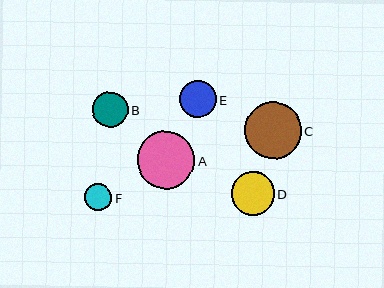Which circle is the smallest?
Circle F is the smallest with a size of approximately 27 pixels.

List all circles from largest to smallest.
From largest to smallest: A, C, D, E, B, F.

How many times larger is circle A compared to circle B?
Circle A is approximately 1.6 times the size of circle B.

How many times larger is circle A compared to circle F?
Circle A is approximately 2.1 times the size of circle F.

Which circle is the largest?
Circle A is the largest with a size of approximately 57 pixels.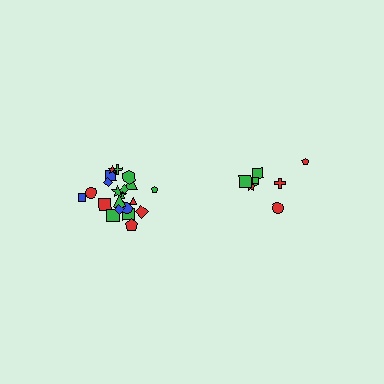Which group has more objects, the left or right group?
The left group.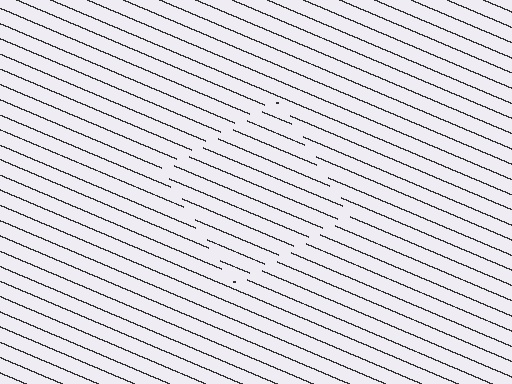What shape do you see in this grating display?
An illusory square. The interior of the shape contains the same grating, shifted by half a period — the contour is defined by the phase discontinuity where line-ends from the inner and outer gratings abut.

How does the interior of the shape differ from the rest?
The interior of the shape contains the same grating, shifted by half a period — the contour is defined by the phase discontinuity where line-ends from the inner and outer gratings abut.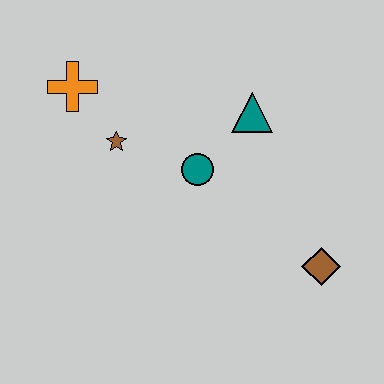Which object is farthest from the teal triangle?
The orange cross is farthest from the teal triangle.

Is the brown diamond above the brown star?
No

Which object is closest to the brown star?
The orange cross is closest to the brown star.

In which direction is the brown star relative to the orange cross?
The brown star is below the orange cross.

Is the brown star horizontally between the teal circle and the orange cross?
Yes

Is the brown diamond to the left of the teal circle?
No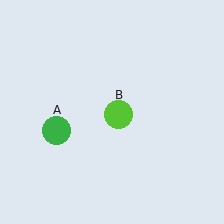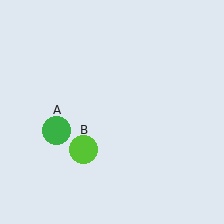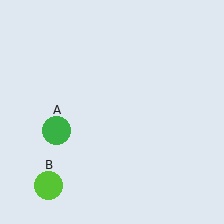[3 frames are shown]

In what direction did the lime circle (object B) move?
The lime circle (object B) moved down and to the left.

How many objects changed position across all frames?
1 object changed position: lime circle (object B).